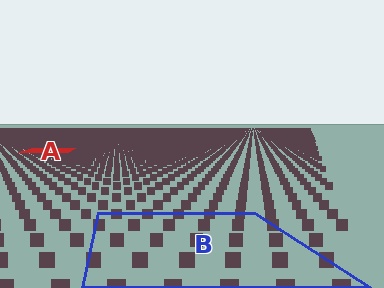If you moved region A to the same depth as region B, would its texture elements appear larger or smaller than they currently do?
They would appear larger. At a closer depth, the same texture elements are projected at a bigger on-screen size.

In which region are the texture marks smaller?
The texture marks are smaller in region A, because it is farther away.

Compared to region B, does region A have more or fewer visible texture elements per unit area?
Region A has more texture elements per unit area — they are packed more densely because it is farther away.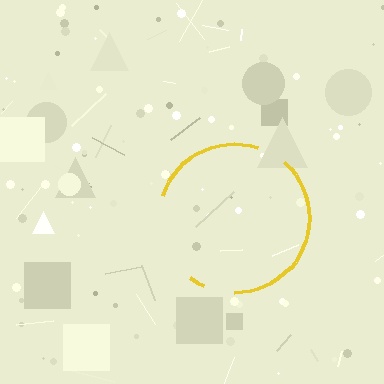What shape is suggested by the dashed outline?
The dashed outline suggests a circle.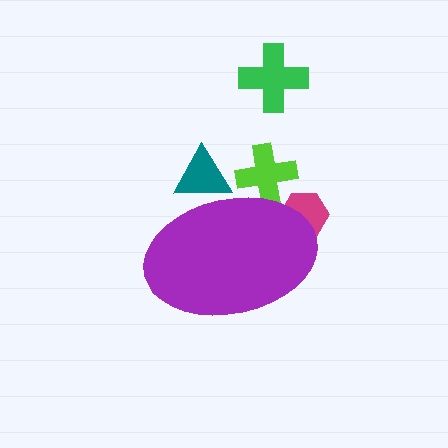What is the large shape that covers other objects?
A purple ellipse.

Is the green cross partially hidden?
No, the green cross is fully visible.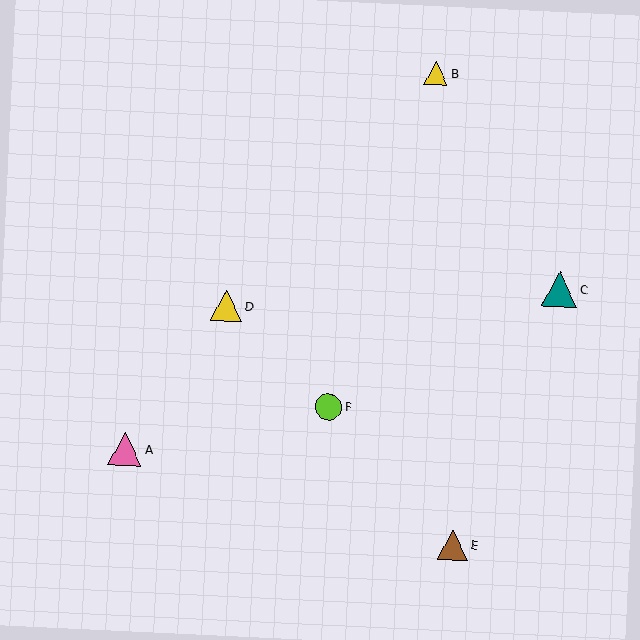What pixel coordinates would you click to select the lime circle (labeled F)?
Click at (329, 407) to select the lime circle F.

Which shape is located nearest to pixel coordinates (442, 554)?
The brown triangle (labeled E) at (453, 545) is nearest to that location.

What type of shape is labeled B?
Shape B is a yellow triangle.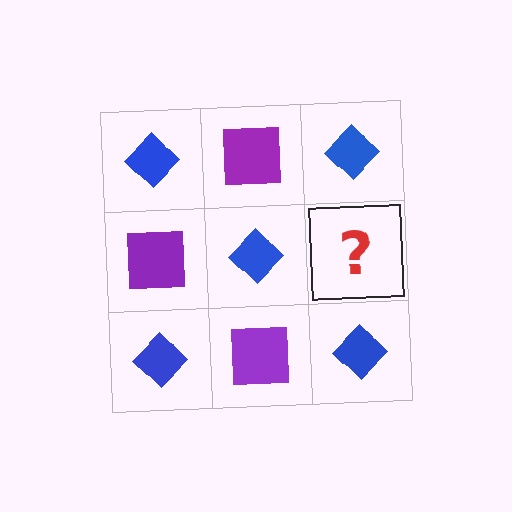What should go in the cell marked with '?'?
The missing cell should contain a purple square.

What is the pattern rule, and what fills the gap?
The rule is that it alternates blue diamond and purple square in a checkerboard pattern. The gap should be filled with a purple square.